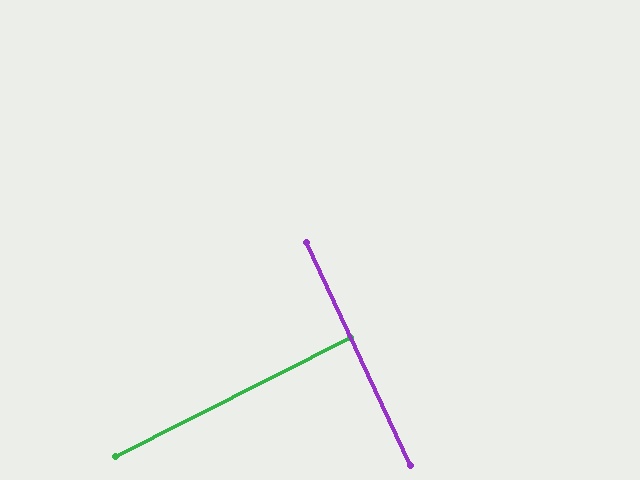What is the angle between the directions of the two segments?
Approximately 88 degrees.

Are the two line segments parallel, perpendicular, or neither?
Perpendicular — they meet at approximately 88°.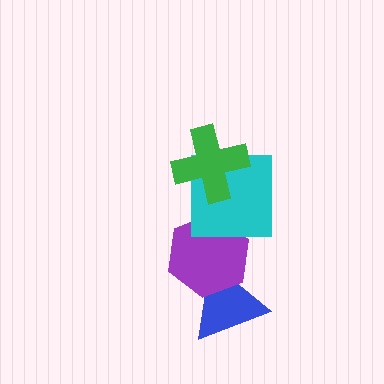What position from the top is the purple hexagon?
The purple hexagon is 3rd from the top.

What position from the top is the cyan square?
The cyan square is 2nd from the top.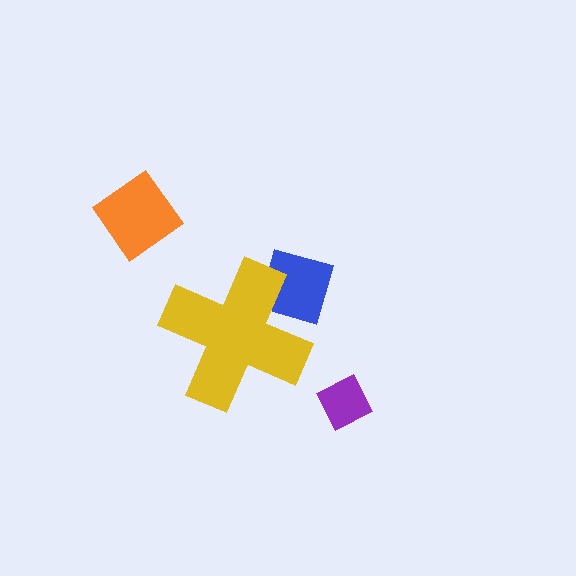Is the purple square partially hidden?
No, the purple square is fully visible.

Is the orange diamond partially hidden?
No, the orange diamond is fully visible.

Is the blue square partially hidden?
Yes, the blue square is partially hidden behind the yellow cross.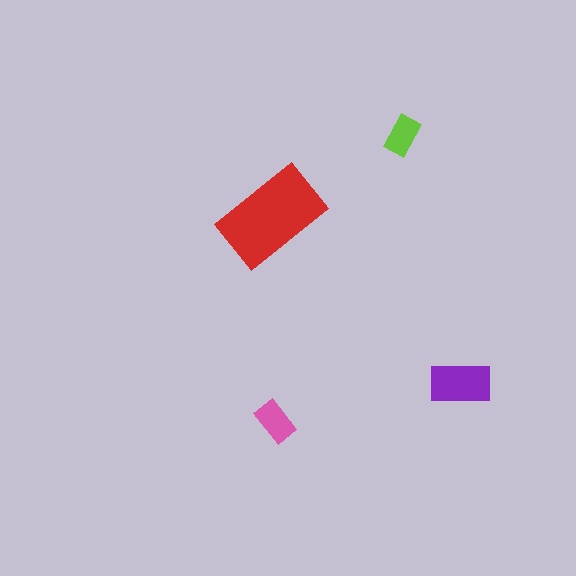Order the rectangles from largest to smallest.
the red one, the purple one, the pink one, the lime one.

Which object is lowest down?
The pink rectangle is bottommost.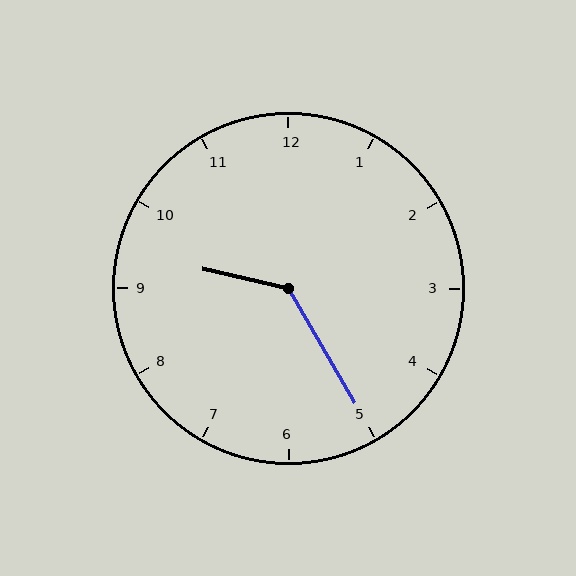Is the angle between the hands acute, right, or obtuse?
It is obtuse.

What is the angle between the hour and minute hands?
Approximately 132 degrees.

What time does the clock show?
9:25.